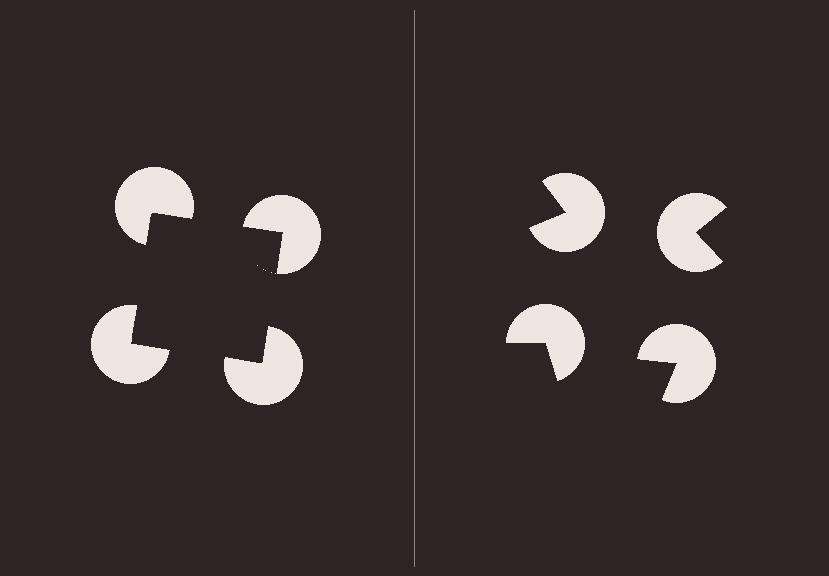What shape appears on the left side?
An illusory square.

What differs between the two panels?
The pac-man discs are positioned identically on both sides; only the wedge orientations differ. On the left they align to a square; on the right they are misaligned.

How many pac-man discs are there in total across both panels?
8 — 4 on each side.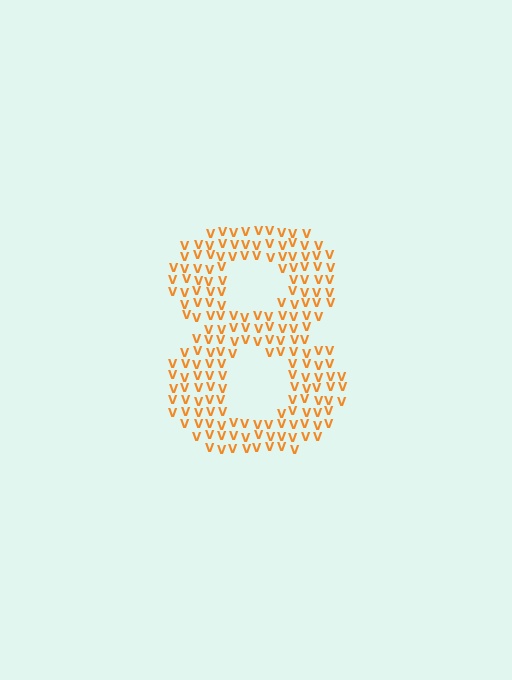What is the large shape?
The large shape is the digit 8.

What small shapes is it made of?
It is made of small letter V's.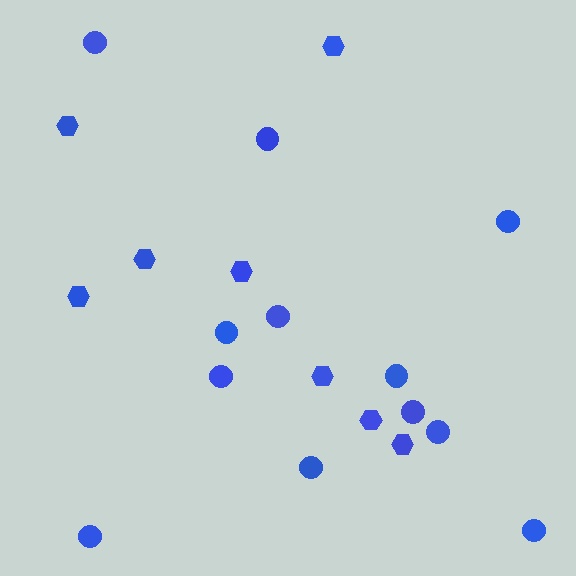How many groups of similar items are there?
There are 2 groups: one group of hexagons (8) and one group of circles (12).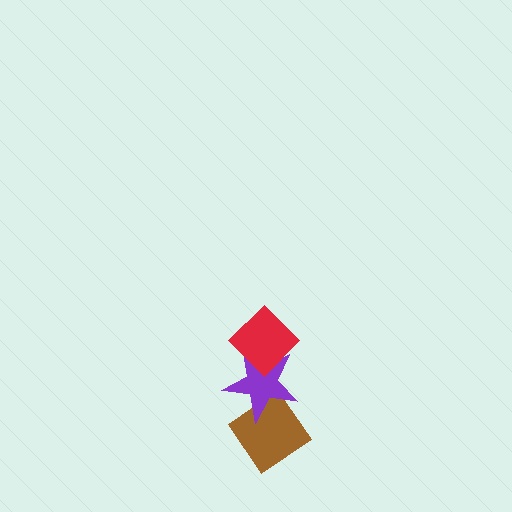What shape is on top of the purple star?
The red diamond is on top of the purple star.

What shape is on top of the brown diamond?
The purple star is on top of the brown diamond.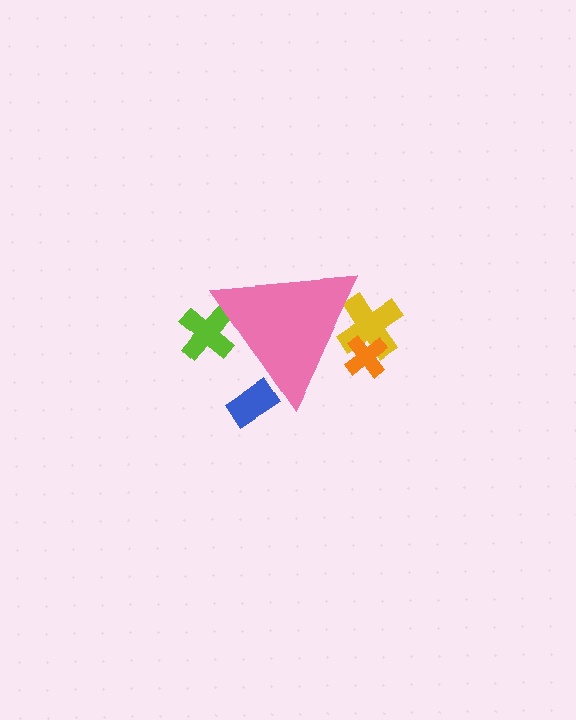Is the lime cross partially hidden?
Yes, the lime cross is partially hidden behind the pink triangle.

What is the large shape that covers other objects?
A pink triangle.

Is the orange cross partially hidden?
Yes, the orange cross is partially hidden behind the pink triangle.